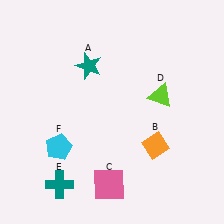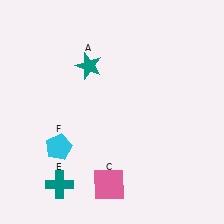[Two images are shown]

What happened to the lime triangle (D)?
The lime triangle (D) was removed in Image 2. It was in the top-right area of Image 1.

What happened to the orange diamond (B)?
The orange diamond (B) was removed in Image 2. It was in the bottom-right area of Image 1.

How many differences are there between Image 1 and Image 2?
There are 2 differences between the two images.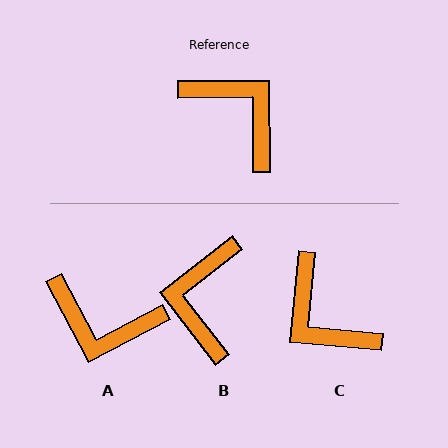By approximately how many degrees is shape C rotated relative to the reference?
Approximately 175 degrees counter-clockwise.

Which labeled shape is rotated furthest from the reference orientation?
C, about 175 degrees away.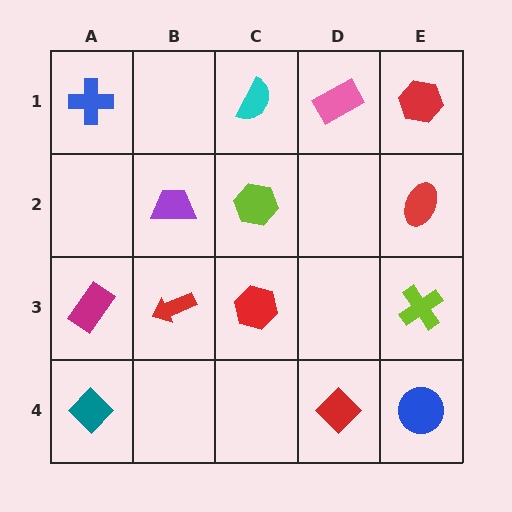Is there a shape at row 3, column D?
No, that cell is empty.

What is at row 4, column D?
A red diamond.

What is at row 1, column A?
A blue cross.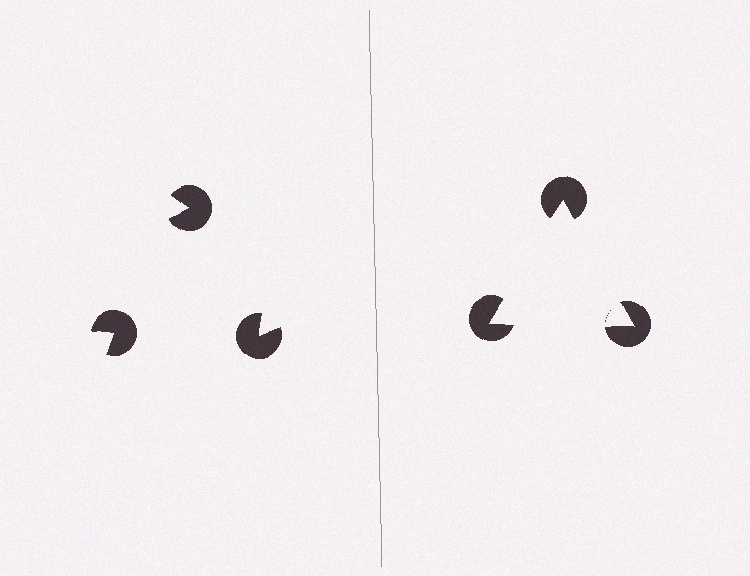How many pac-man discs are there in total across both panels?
6 — 3 on each side.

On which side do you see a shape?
An illusory triangle appears on the right side. On the left side the wedge cuts are rotated, so no coherent shape forms.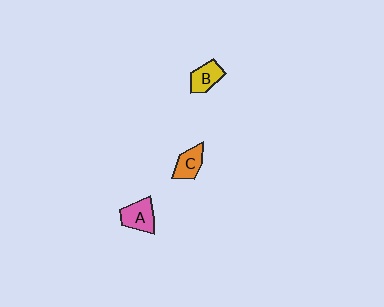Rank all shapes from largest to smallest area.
From largest to smallest: A (pink), B (yellow), C (orange).